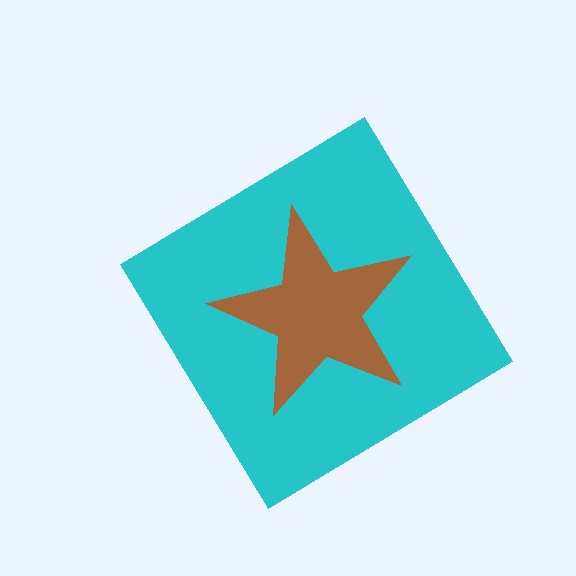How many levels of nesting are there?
2.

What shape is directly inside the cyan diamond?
The brown star.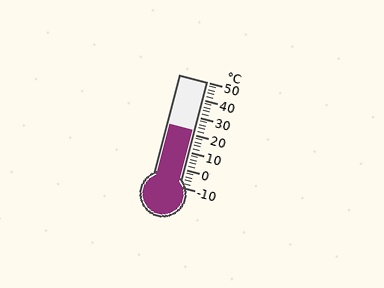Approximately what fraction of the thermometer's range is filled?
The thermometer is filled to approximately 55% of its range.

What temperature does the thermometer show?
The thermometer shows approximately 22°C.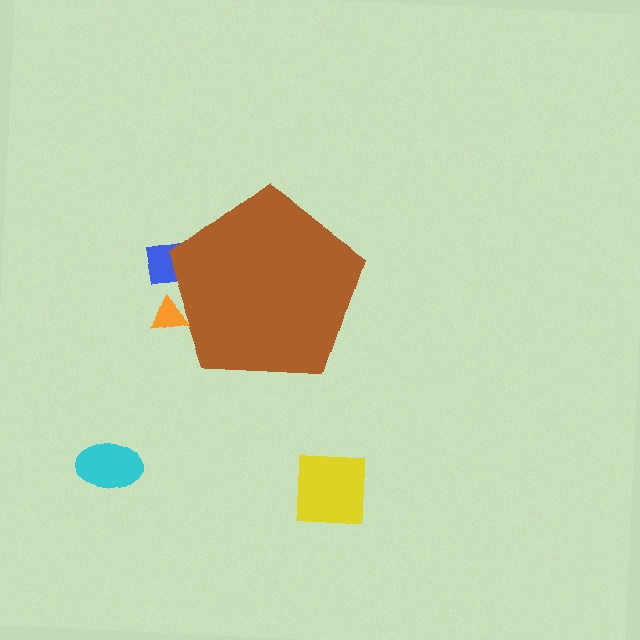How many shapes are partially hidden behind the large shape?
2 shapes are partially hidden.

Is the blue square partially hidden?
Yes, the blue square is partially hidden behind the brown pentagon.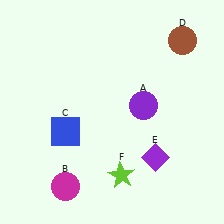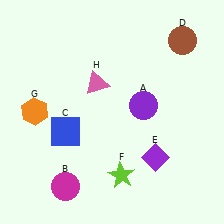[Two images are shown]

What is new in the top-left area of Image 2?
A pink triangle (H) was added in the top-left area of Image 2.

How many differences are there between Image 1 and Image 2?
There are 2 differences between the two images.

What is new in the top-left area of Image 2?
An orange hexagon (G) was added in the top-left area of Image 2.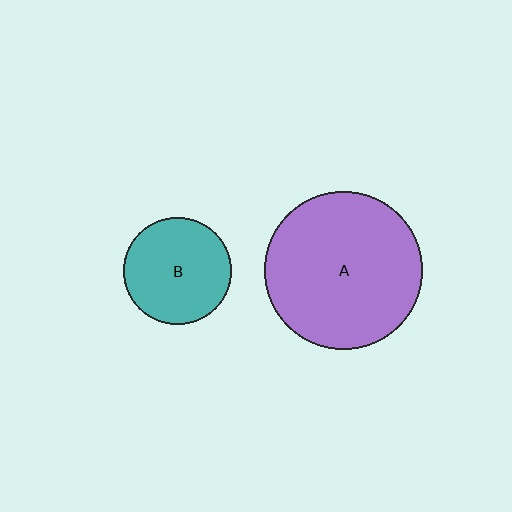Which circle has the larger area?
Circle A (purple).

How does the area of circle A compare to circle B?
Approximately 2.2 times.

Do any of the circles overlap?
No, none of the circles overlap.